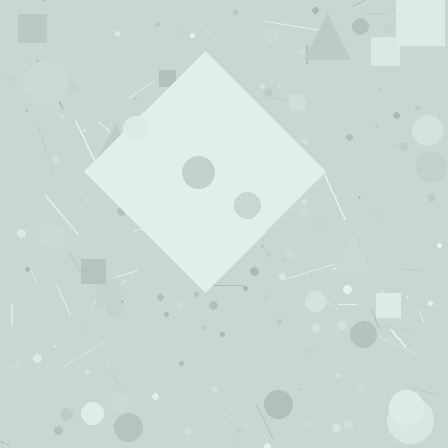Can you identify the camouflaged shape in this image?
The camouflaged shape is a diamond.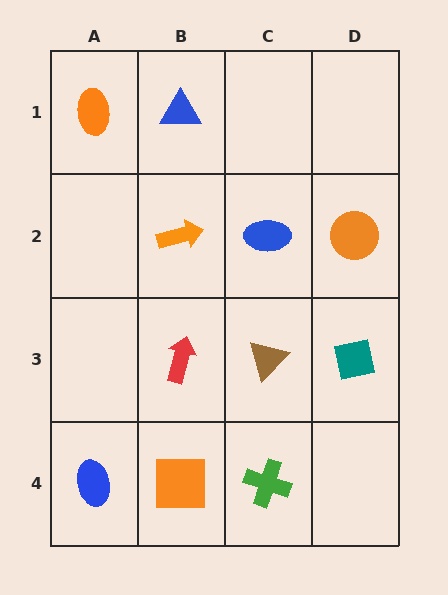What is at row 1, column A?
An orange ellipse.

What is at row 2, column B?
An orange arrow.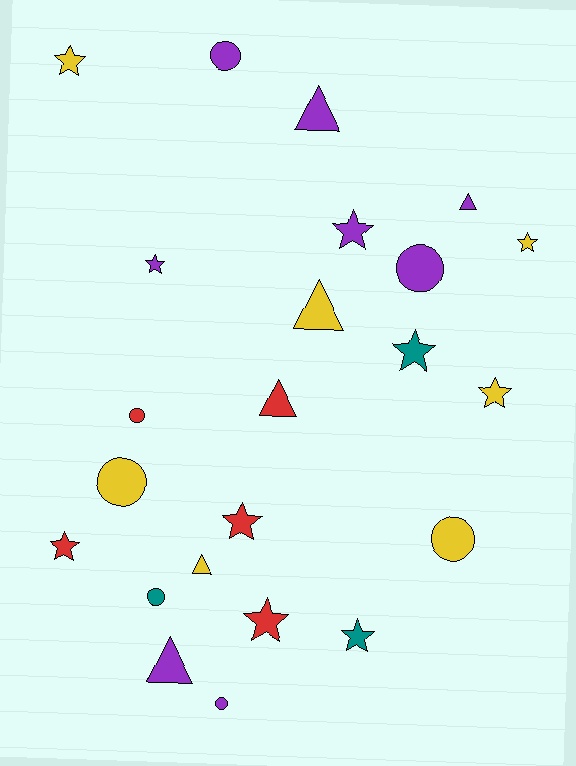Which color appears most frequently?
Purple, with 8 objects.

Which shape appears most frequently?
Star, with 10 objects.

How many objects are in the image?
There are 23 objects.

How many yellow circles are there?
There are 2 yellow circles.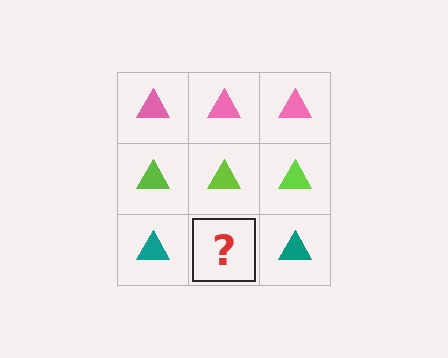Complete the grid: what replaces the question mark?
The question mark should be replaced with a teal triangle.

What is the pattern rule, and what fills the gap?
The rule is that each row has a consistent color. The gap should be filled with a teal triangle.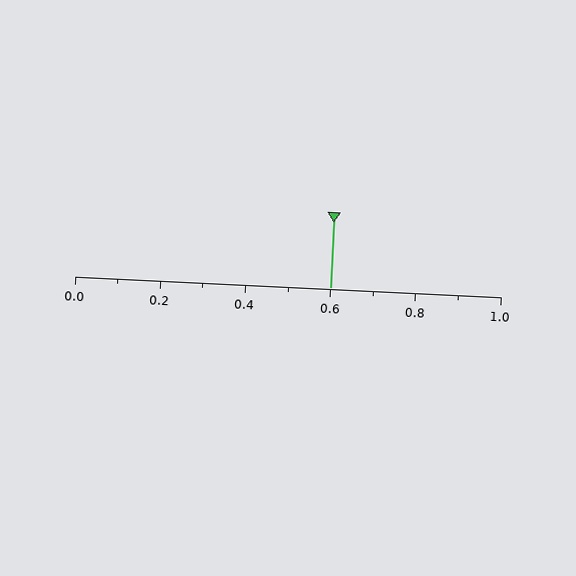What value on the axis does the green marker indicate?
The marker indicates approximately 0.6.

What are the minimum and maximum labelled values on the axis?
The axis runs from 0.0 to 1.0.